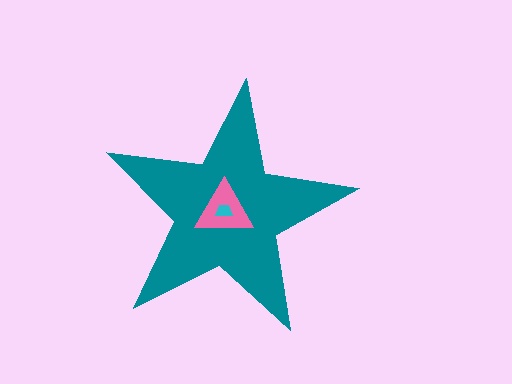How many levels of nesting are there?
3.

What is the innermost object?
The cyan trapezoid.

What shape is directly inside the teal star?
The pink triangle.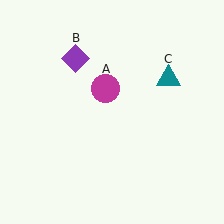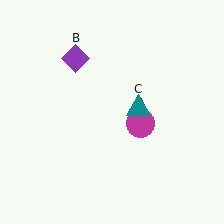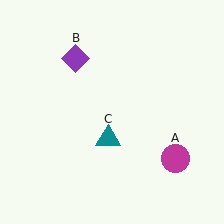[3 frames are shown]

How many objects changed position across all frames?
2 objects changed position: magenta circle (object A), teal triangle (object C).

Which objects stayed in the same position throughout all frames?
Purple diamond (object B) remained stationary.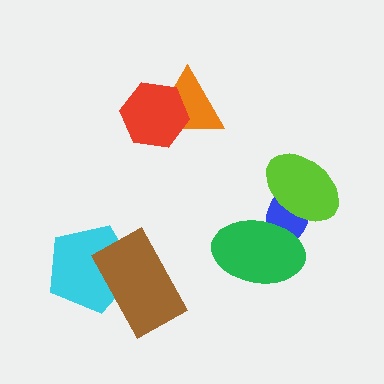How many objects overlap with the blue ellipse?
2 objects overlap with the blue ellipse.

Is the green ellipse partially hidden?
Yes, it is partially covered by another shape.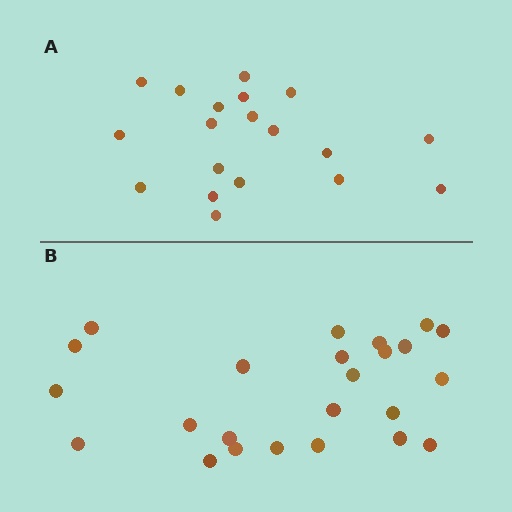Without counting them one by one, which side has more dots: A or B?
Region B (the bottom region) has more dots.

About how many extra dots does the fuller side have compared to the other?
Region B has about 5 more dots than region A.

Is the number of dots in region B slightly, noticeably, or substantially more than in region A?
Region B has noticeably more, but not dramatically so. The ratio is roughly 1.3 to 1.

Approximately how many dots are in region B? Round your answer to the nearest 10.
About 20 dots. (The exact count is 24, which rounds to 20.)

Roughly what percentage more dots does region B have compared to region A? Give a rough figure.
About 25% more.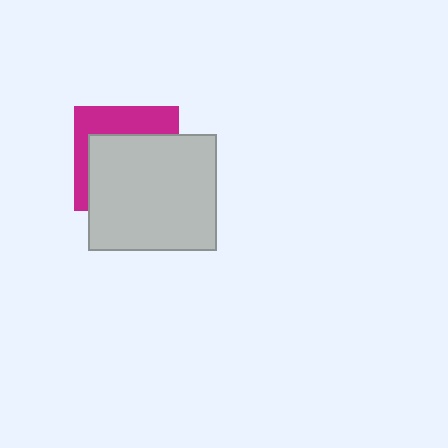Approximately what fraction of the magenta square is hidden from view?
Roughly 64% of the magenta square is hidden behind the light gray rectangle.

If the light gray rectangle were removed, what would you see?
You would see the complete magenta square.